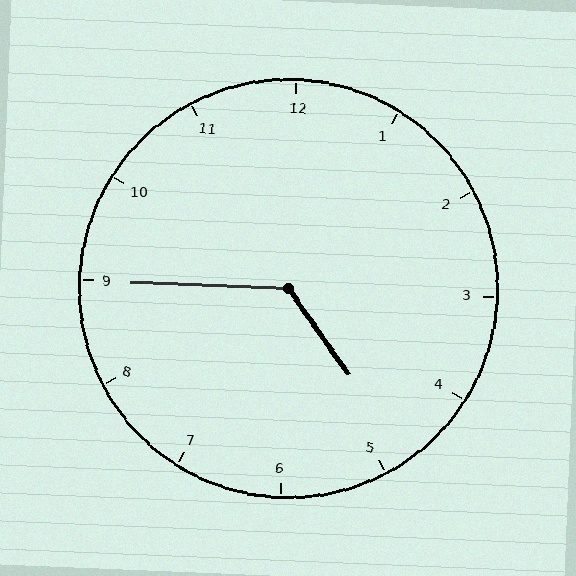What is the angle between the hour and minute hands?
Approximately 128 degrees.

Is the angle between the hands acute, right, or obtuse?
It is obtuse.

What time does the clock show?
4:45.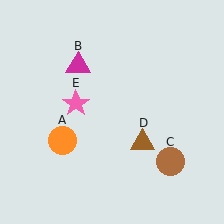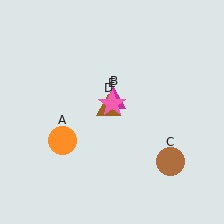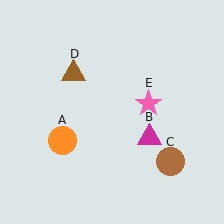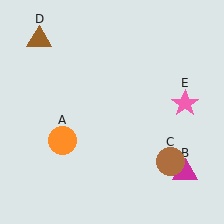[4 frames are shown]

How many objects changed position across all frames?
3 objects changed position: magenta triangle (object B), brown triangle (object D), pink star (object E).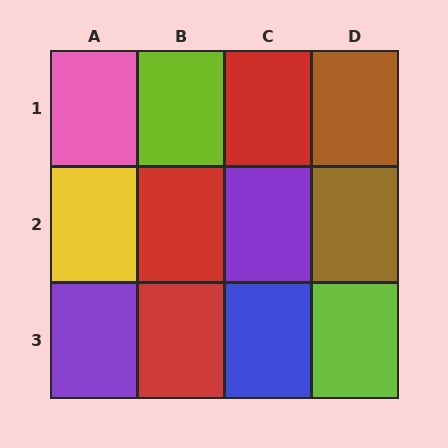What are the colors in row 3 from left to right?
Purple, red, blue, lime.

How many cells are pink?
1 cell is pink.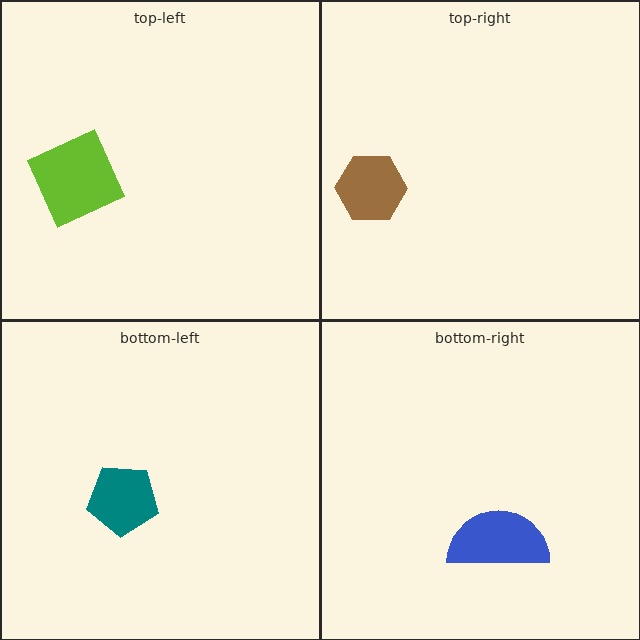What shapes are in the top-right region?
The brown hexagon.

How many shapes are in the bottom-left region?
1.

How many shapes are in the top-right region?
1.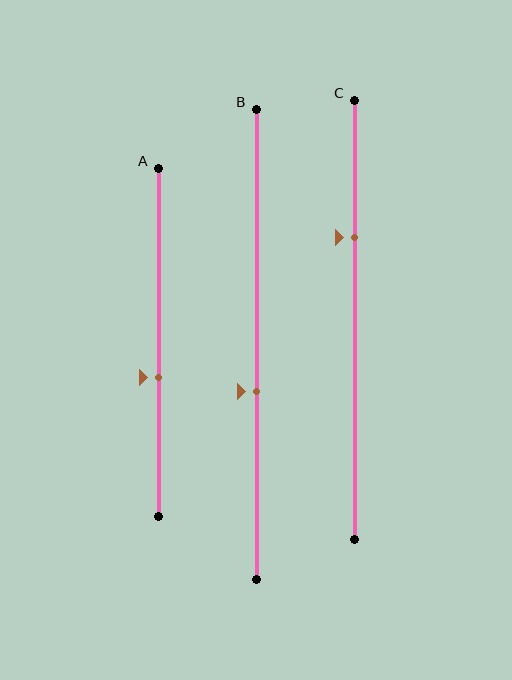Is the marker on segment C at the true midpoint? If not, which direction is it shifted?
No, the marker on segment C is shifted upward by about 19% of the segment length.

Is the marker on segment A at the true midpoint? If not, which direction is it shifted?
No, the marker on segment A is shifted downward by about 10% of the segment length.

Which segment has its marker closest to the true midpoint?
Segment B has its marker closest to the true midpoint.